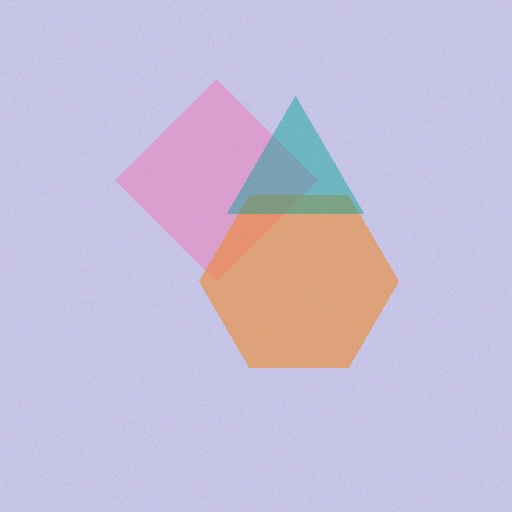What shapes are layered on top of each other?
The layered shapes are: a pink diamond, an orange hexagon, a teal triangle.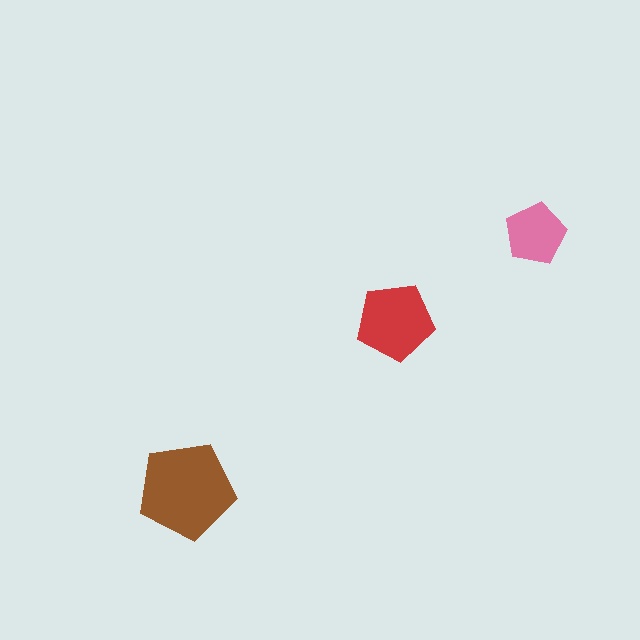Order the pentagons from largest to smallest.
the brown one, the red one, the pink one.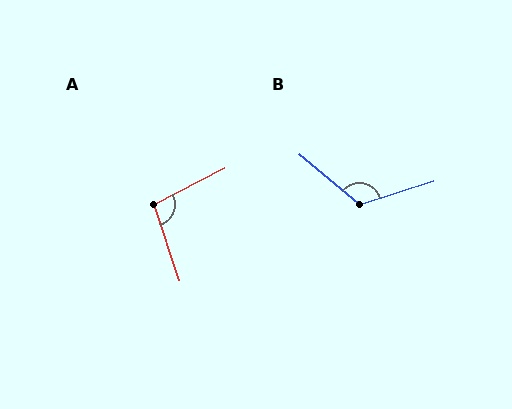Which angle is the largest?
B, at approximately 122 degrees.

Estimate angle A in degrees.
Approximately 99 degrees.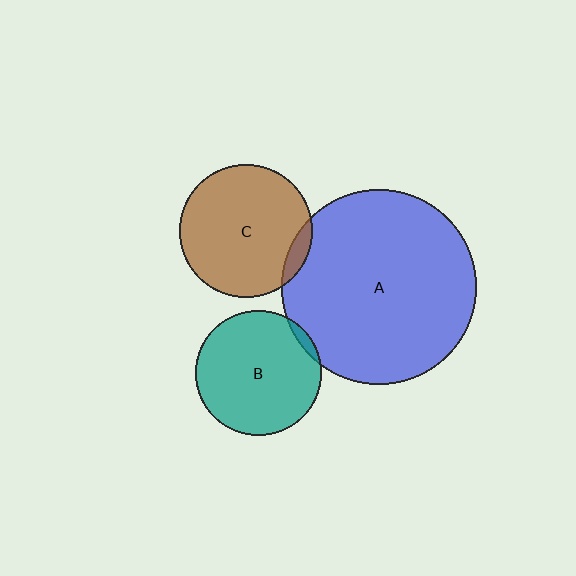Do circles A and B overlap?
Yes.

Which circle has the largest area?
Circle A (blue).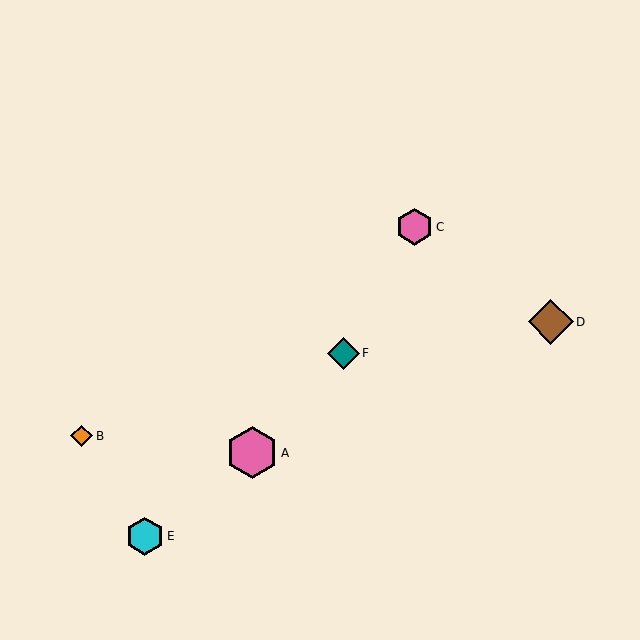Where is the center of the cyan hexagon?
The center of the cyan hexagon is at (145, 536).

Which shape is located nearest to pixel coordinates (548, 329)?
The brown diamond (labeled D) at (551, 322) is nearest to that location.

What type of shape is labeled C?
Shape C is a pink hexagon.